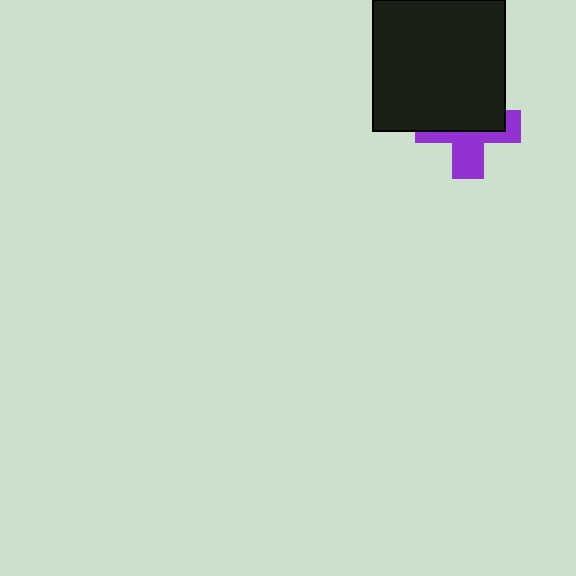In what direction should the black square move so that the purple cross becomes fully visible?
The black square should move up. That is the shortest direction to clear the overlap and leave the purple cross fully visible.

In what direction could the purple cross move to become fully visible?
The purple cross could move down. That would shift it out from behind the black square entirely.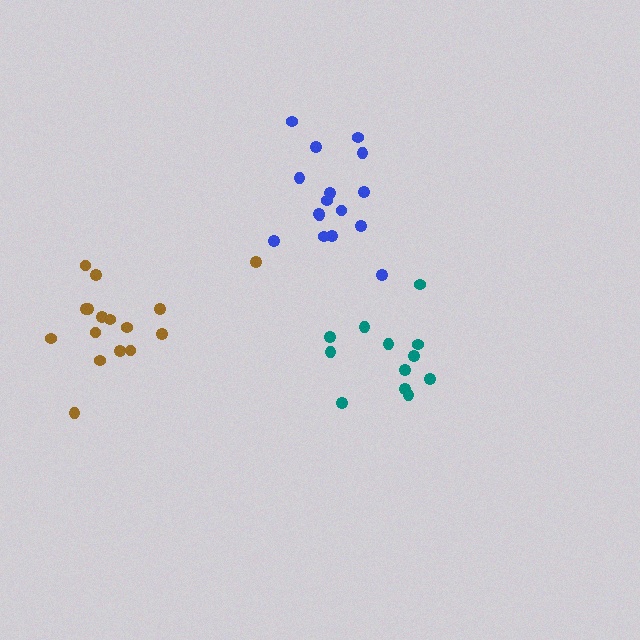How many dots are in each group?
Group 1: 16 dots, Group 2: 16 dots, Group 3: 12 dots (44 total).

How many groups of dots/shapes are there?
There are 3 groups.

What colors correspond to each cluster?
The clusters are colored: brown, blue, teal.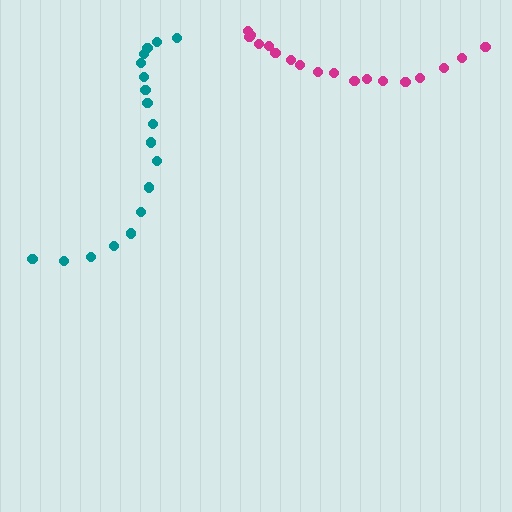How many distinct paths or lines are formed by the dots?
There are 2 distinct paths.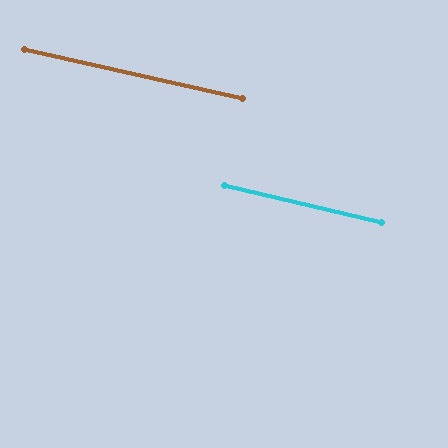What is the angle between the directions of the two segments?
Approximately 1 degree.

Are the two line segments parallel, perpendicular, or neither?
Parallel — their directions differ by only 0.7°.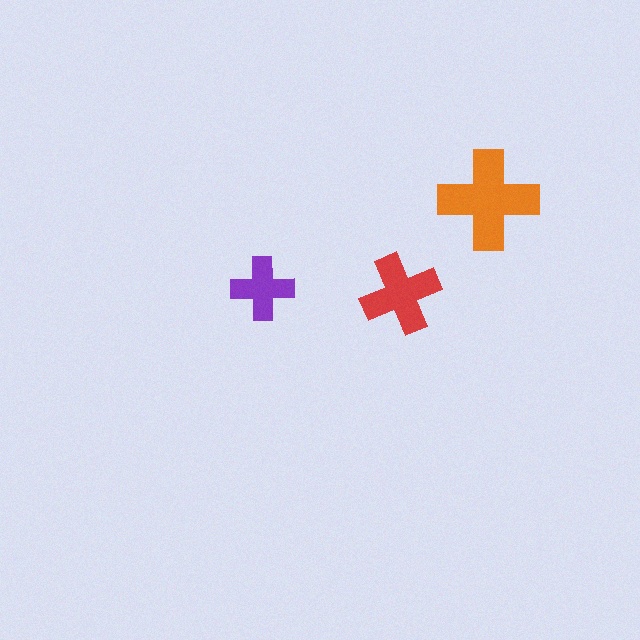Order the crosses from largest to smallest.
the orange one, the red one, the purple one.